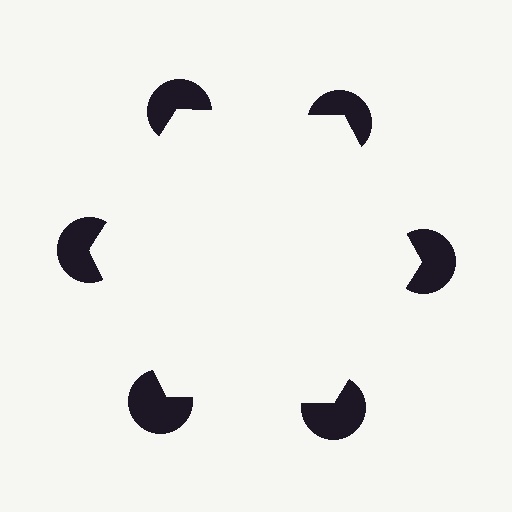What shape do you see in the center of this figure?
An illusory hexagon — its edges are inferred from the aligned wedge cuts in the pac-man discs, not physically drawn.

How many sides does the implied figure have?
6 sides.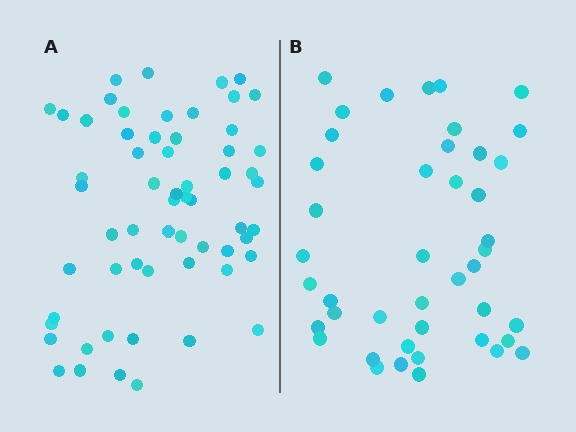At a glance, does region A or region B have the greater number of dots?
Region A (the left region) has more dots.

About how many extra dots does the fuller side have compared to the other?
Region A has approximately 15 more dots than region B.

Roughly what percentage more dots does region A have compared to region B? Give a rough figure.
About 40% more.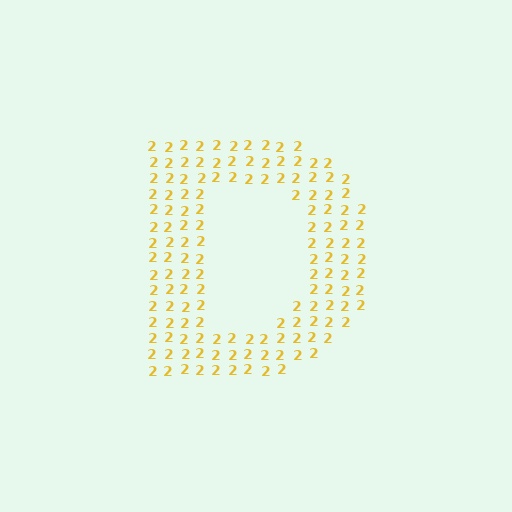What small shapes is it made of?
It is made of small digit 2's.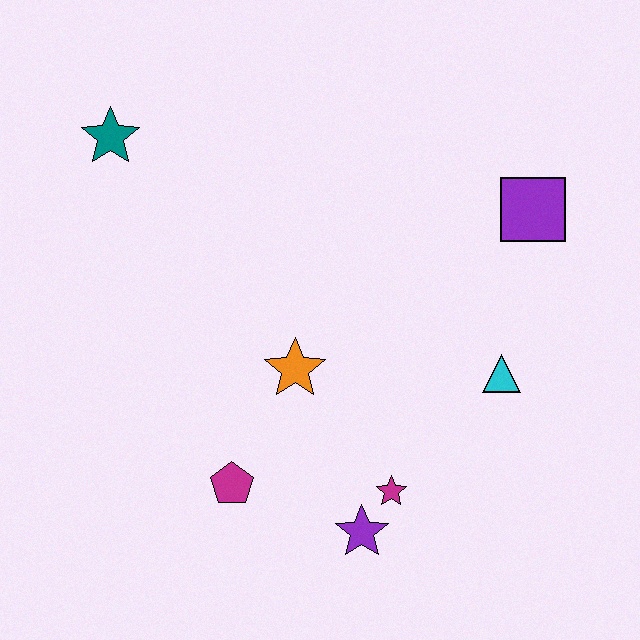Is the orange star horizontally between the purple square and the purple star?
No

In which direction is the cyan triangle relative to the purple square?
The cyan triangle is below the purple square.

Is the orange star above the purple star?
Yes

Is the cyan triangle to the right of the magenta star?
Yes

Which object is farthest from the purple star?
The teal star is farthest from the purple star.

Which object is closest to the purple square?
The cyan triangle is closest to the purple square.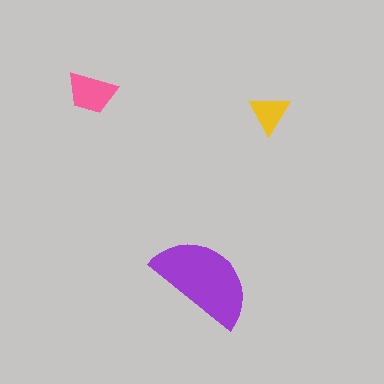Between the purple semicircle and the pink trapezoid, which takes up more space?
The purple semicircle.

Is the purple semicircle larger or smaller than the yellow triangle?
Larger.